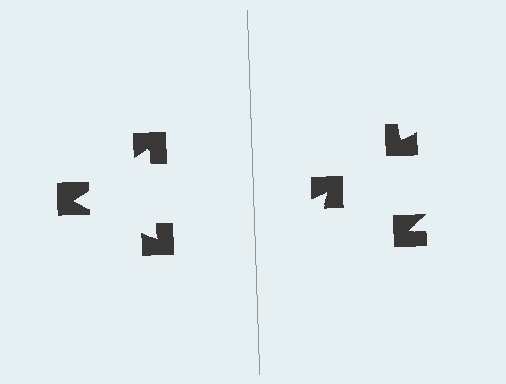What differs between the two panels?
The notched squares are positioned identically on both sides; only the wedge orientations differ. On the left they align to a triangle; on the right they are misaligned.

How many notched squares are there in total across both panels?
6 — 3 on each side.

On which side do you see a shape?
An illusory triangle appears on the left side. On the right side the wedge cuts are rotated, so no coherent shape forms.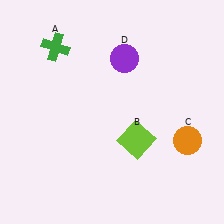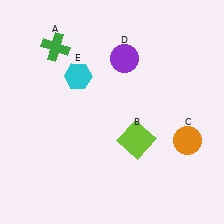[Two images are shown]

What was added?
A cyan hexagon (E) was added in Image 2.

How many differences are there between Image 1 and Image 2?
There is 1 difference between the two images.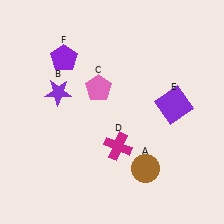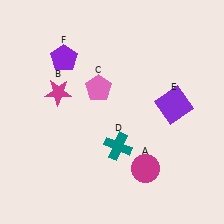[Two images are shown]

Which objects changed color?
A changed from brown to magenta. B changed from purple to magenta. D changed from magenta to teal.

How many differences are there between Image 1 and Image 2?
There are 3 differences between the two images.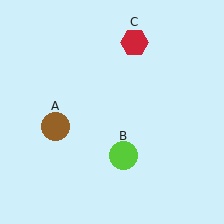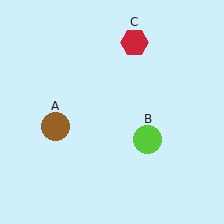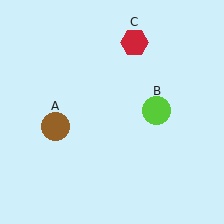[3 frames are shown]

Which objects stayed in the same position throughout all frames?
Brown circle (object A) and red hexagon (object C) remained stationary.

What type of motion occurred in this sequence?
The lime circle (object B) rotated counterclockwise around the center of the scene.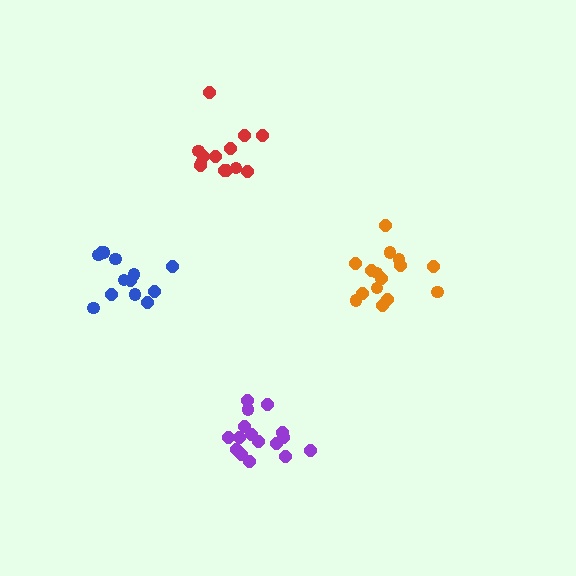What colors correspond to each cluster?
The clusters are colored: orange, purple, blue, red.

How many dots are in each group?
Group 1: 15 dots, Group 2: 16 dots, Group 3: 13 dots, Group 4: 13 dots (57 total).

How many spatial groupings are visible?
There are 4 spatial groupings.